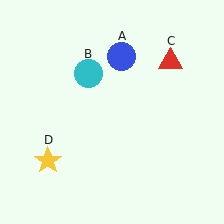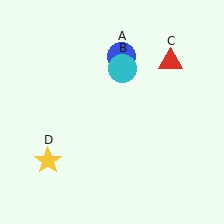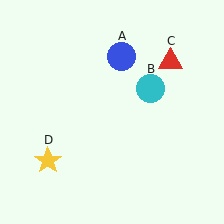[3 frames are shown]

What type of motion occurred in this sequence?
The cyan circle (object B) rotated clockwise around the center of the scene.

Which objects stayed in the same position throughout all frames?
Blue circle (object A) and red triangle (object C) and yellow star (object D) remained stationary.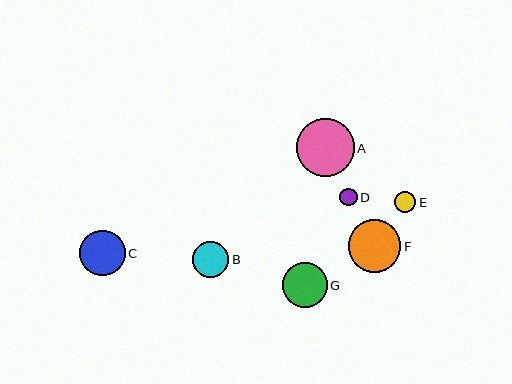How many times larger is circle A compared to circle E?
Circle A is approximately 2.7 times the size of circle E.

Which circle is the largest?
Circle A is the largest with a size of approximately 58 pixels.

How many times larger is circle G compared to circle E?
Circle G is approximately 2.1 times the size of circle E.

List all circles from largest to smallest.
From largest to smallest: A, F, C, G, B, E, D.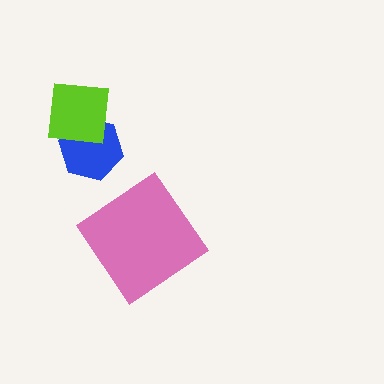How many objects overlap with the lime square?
1 object overlaps with the lime square.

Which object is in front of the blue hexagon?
The lime square is in front of the blue hexagon.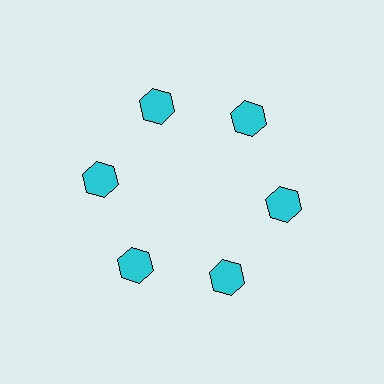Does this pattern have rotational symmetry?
Yes, this pattern has 6-fold rotational symmetry. It looks the same after rotating 60 degrees around the center.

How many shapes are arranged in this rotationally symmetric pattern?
There are 6 shapes, arranged in 6 groups of 1.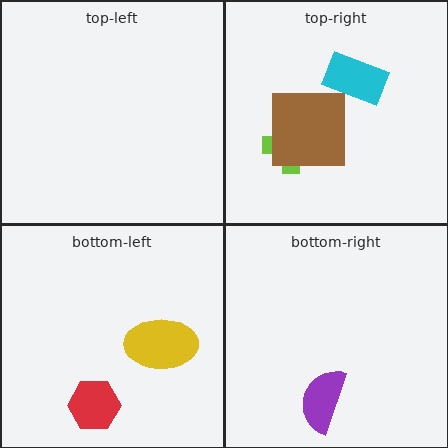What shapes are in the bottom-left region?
The red hexagon, the yellow ellipse.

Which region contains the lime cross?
The top-right region.